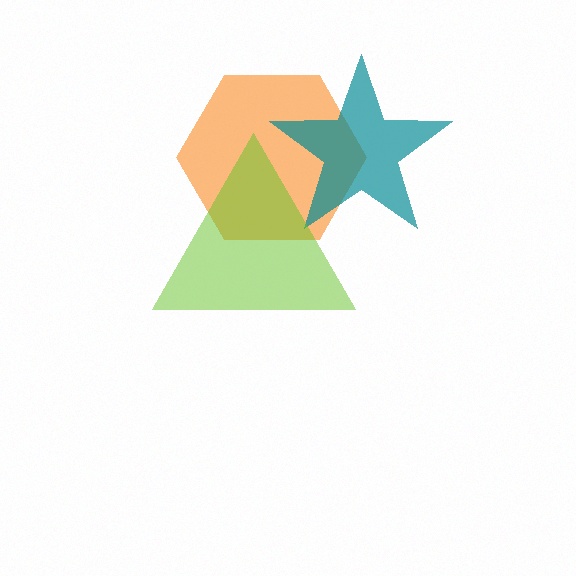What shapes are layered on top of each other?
The layered shapes are: an orange hexagon, a teal star, a lime triangle.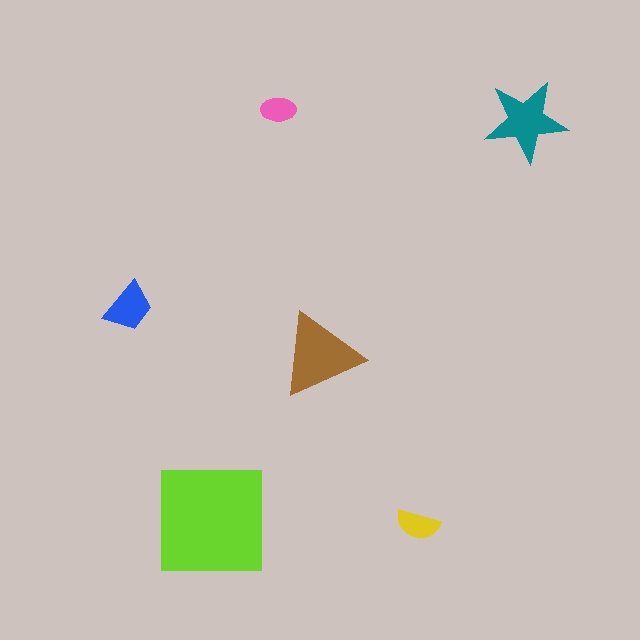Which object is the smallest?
The pink ellipse.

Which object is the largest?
The lime square.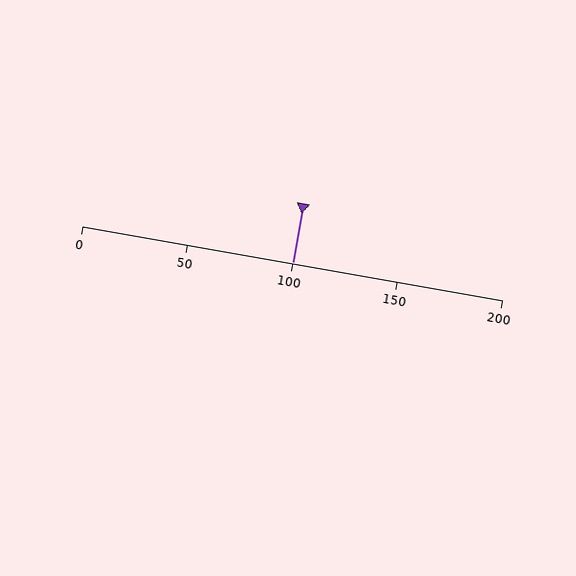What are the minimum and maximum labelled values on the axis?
The axis runs from 0 to 200.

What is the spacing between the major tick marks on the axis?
The major ticks are spaced 50 apart.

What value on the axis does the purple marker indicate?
The marker indicates approximately 100.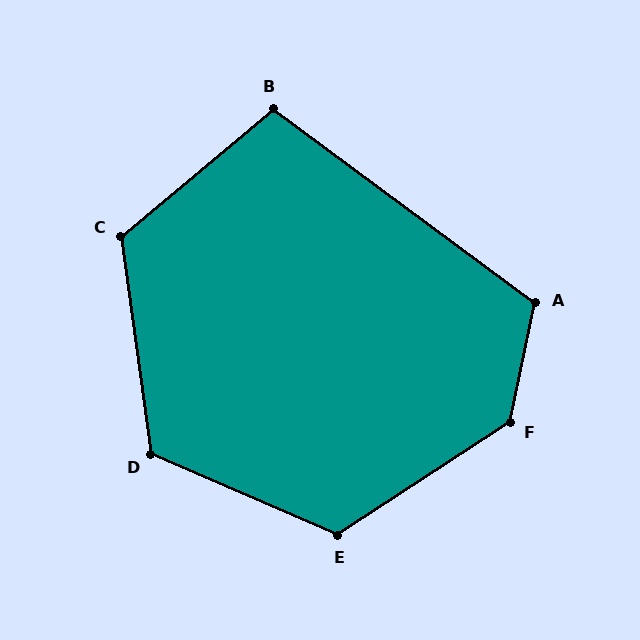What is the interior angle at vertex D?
Approximately 121 degrees (obtuse).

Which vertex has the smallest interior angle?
B, at approximately 104 degrees.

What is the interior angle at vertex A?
Approximately 115 degrees (obtuse).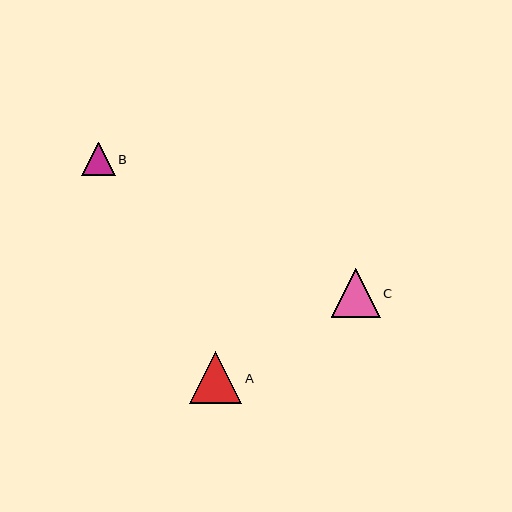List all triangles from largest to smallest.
From largest to smallest: A, C, B.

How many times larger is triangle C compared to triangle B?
Triangle C is approximately 1.5 times the size of triangle B.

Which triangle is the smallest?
Triangle B is the smallest with a size of approximately 33 pixels.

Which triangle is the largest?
Triangle A is the largest with a size of approximately 52 pixels.